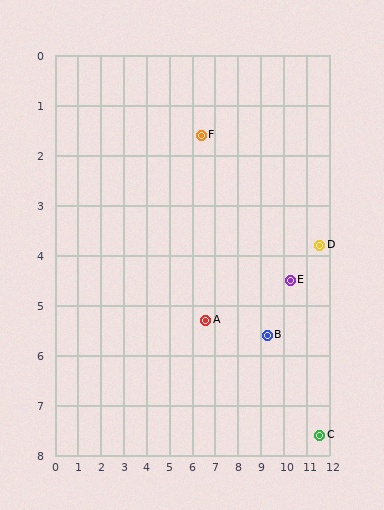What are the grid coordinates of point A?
Point A is at approximately (6.6, 5.3).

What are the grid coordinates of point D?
Point D is at approximately (11.6, 3.8).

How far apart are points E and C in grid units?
Points E and C are about 3.4 grid units apart.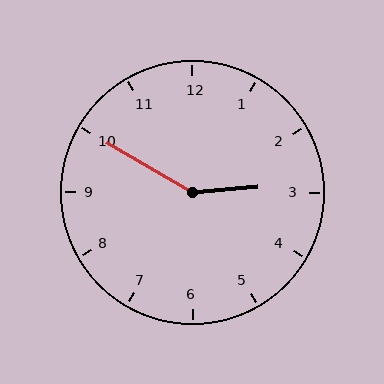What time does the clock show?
2:50.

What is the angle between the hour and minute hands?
Approximately 145 degrees.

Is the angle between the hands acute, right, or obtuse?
It is obtuse.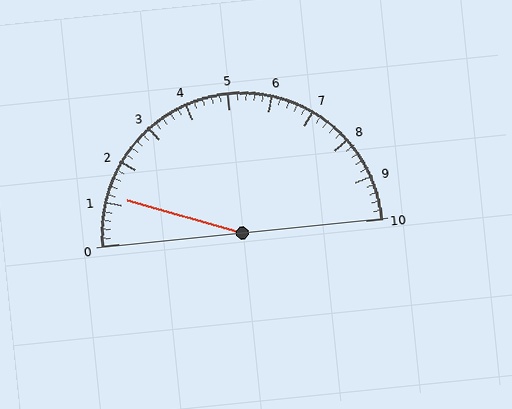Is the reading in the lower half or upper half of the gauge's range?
The reading is in the lower half of the range (0 to 10).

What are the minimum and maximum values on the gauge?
The gauge ranges from 0 to 10.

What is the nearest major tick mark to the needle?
The nearest major tick mark is 1.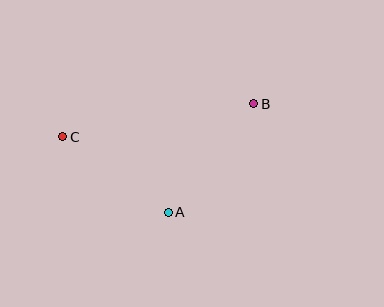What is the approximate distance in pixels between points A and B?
The distance between A and B is approximately 138 pixels.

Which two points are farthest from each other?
Points B and C are farthest from each other.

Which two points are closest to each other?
Points A and C are closest to each other.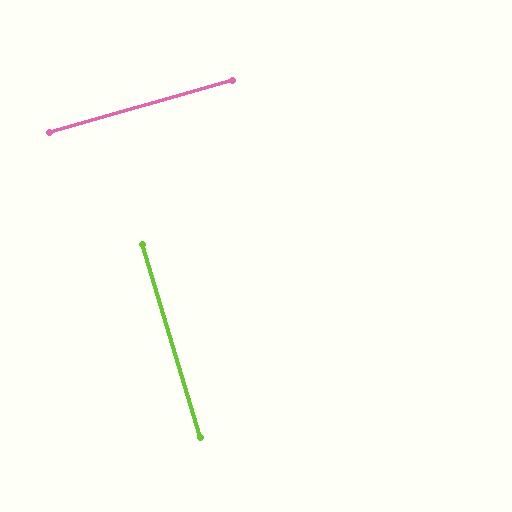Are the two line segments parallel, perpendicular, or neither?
Perpendicular — they meet at approximately 89°.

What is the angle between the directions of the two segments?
Approximately 89 degrees.